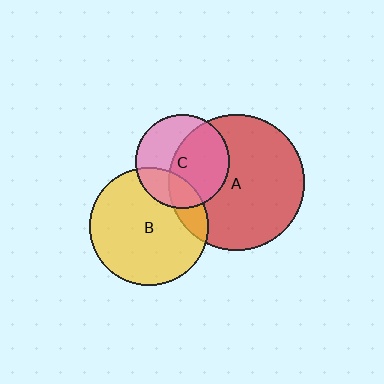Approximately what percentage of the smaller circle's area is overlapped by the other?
Approximately 15%.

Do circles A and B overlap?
Yes.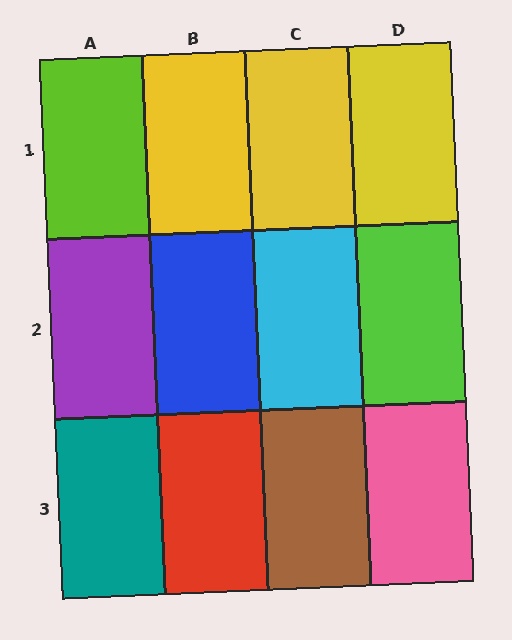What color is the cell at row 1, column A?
Lime.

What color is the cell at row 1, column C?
Yellow.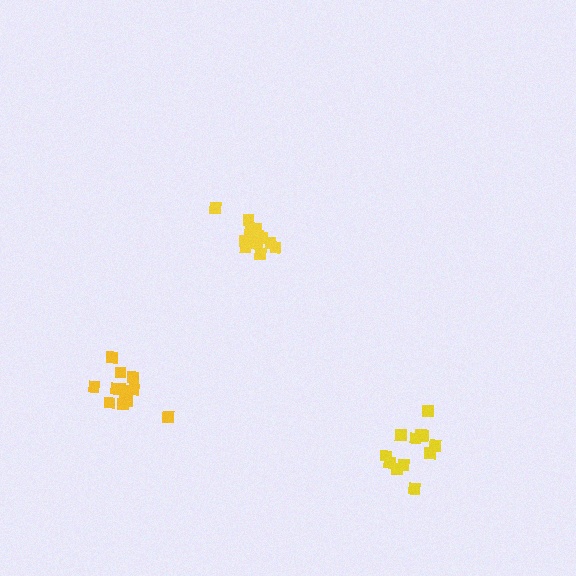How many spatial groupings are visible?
There are 3 spatial groupings.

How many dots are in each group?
Group 1: 13 dots, Group 2: 13 dots, Group 3: 12 dots (38 total).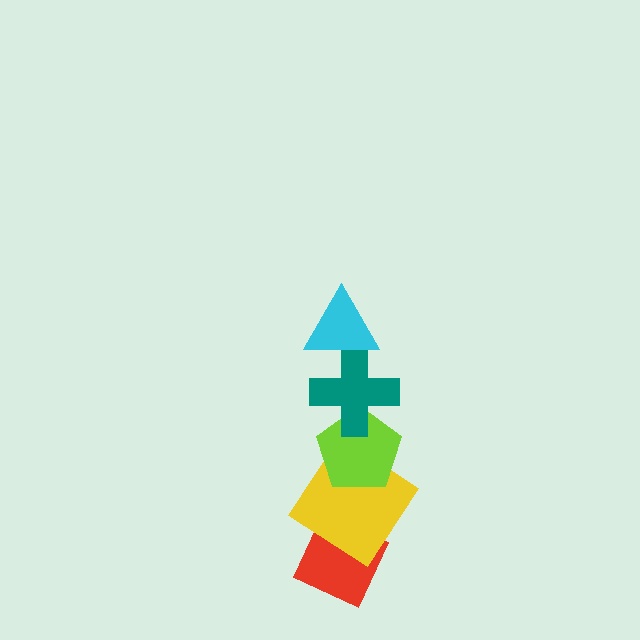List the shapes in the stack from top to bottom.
From top to bottom: the cyan triangle, the teal cross, the lime pentagon, the yellow diamond, the red diamond.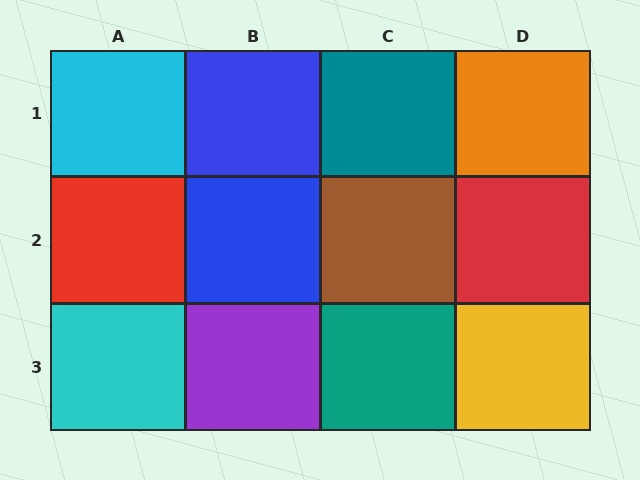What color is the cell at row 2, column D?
Red.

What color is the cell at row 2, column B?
Blue.